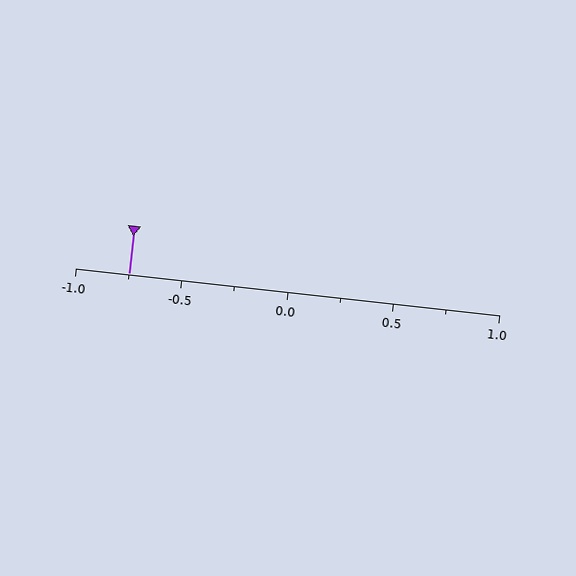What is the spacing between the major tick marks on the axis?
The major ticks are spaced 0.5 apart.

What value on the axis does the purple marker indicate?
The marker indicates approximately -0.75.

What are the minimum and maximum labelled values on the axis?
The axis runs from -1.0 to 1.0.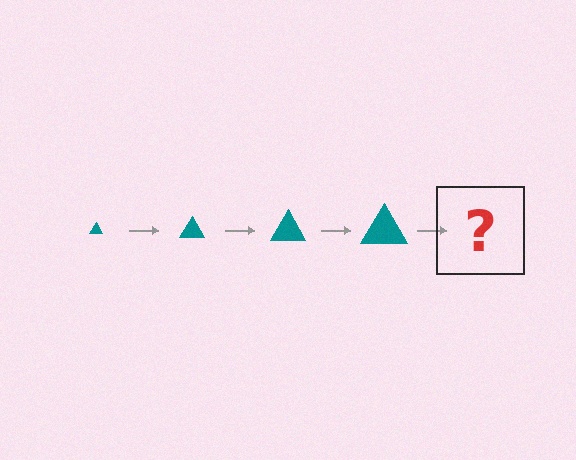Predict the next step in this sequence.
The next step is a teal triangle, larger than the previous one.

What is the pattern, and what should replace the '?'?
The pattern is that the triangle gets progressively larger each step. The '?' should be a teal triangle, larger than the previous one.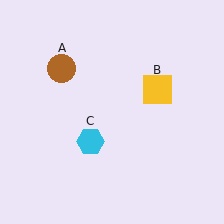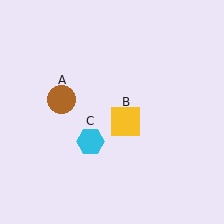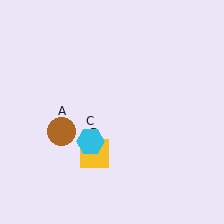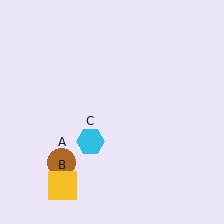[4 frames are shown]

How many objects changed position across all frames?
2 objects changed position: brown circle (object A), yellow square (object B).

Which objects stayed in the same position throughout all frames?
Cyan hexagon (object C) remained stationary.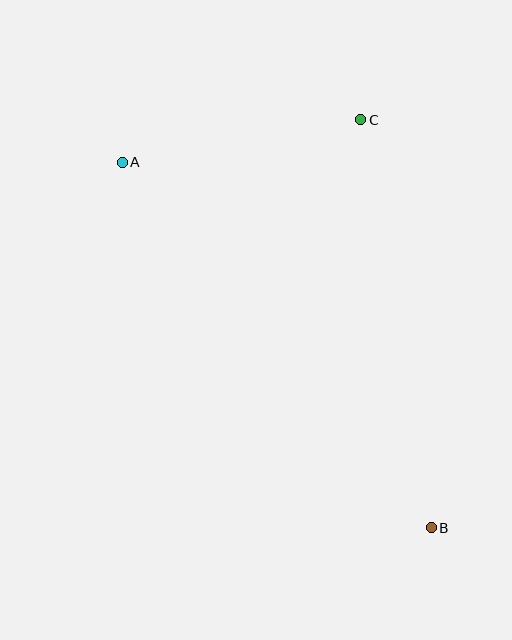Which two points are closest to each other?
Points A and C are closest to each other.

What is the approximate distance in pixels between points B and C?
The distance between B and C is approximately 414 pixels.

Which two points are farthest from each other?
Points A and B are farthest from each other.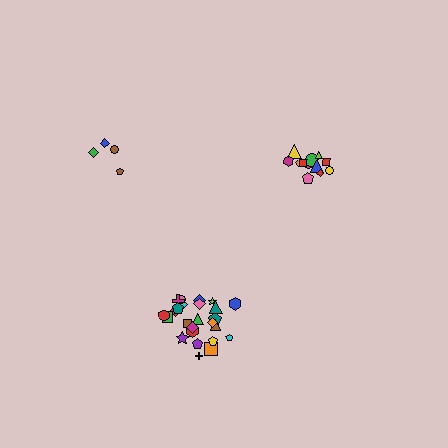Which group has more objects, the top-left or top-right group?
The top-right group.